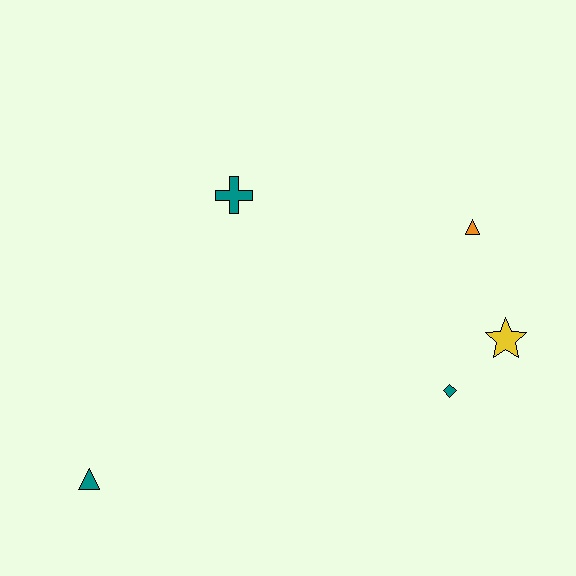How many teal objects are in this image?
There are 3 teal objects.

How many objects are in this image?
There are 5 objects.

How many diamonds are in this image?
There is 1 diamond.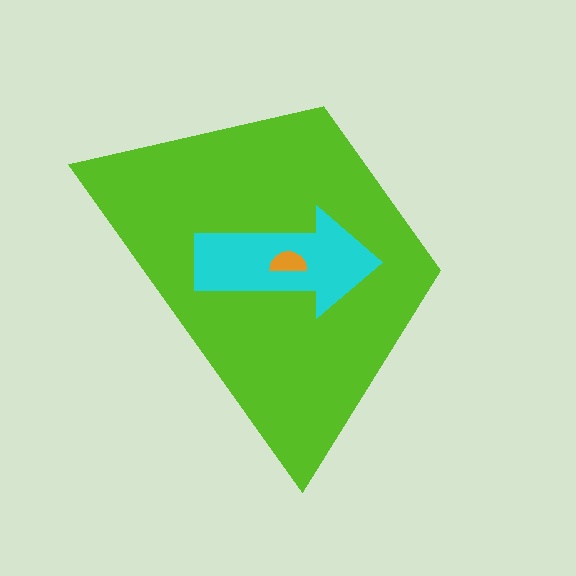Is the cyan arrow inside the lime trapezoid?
Yes.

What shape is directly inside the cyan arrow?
The orange semicircle.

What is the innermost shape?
The orange semicircle.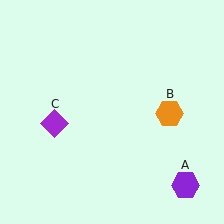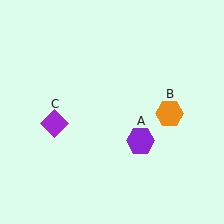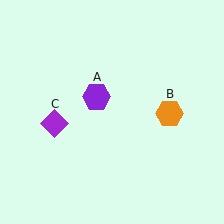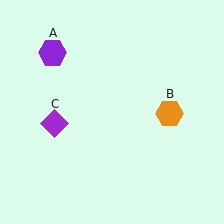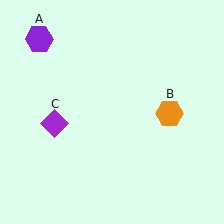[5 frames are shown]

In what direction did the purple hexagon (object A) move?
The purple hexagon (object A) moved up and to the left.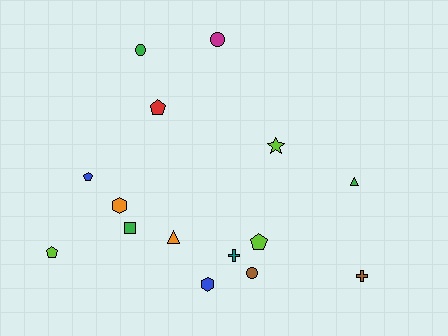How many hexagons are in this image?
There are 2 hexagons.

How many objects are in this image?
There are 15 objects.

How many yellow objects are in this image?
There are no yellow objects.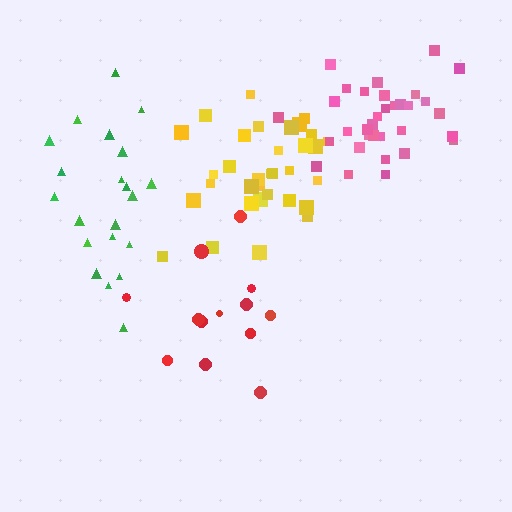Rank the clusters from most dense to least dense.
pink, yellow, green, red.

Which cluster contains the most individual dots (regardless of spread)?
Yellow (35).